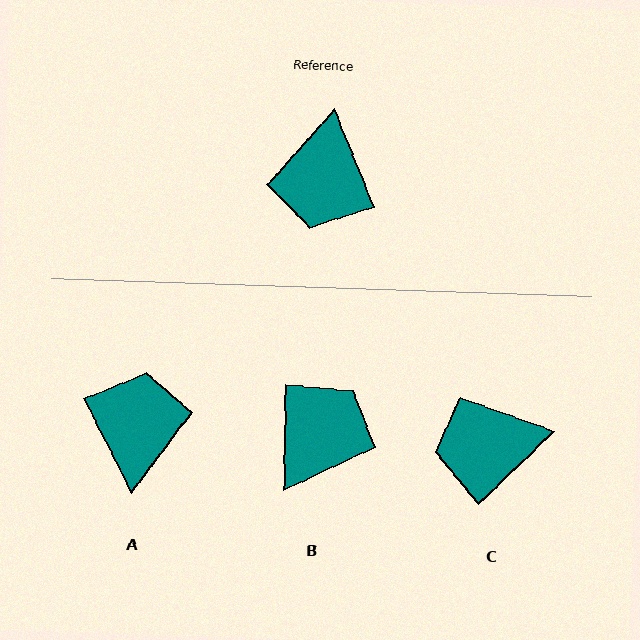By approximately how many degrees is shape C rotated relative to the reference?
Approximately 69 degrees clockwise.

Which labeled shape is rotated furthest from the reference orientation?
A, about 176 degrees away.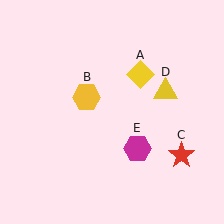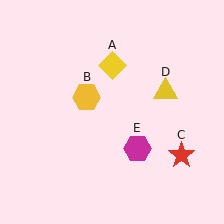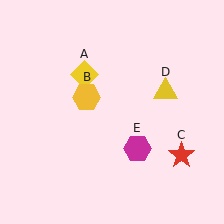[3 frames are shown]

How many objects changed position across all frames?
1 object changed position: yellow diamond (object A).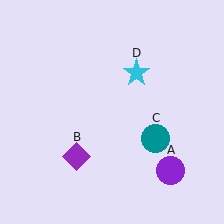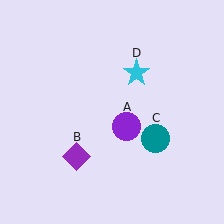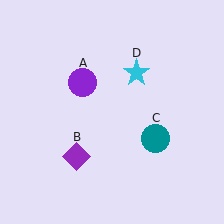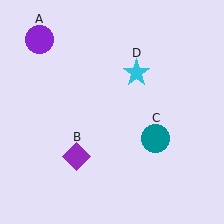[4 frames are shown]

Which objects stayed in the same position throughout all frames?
Purple diamond (object B) and teal circle (object C) and cyan star (object D) remained stationary.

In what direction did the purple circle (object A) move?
The purple circle (object A) moved up and to the left.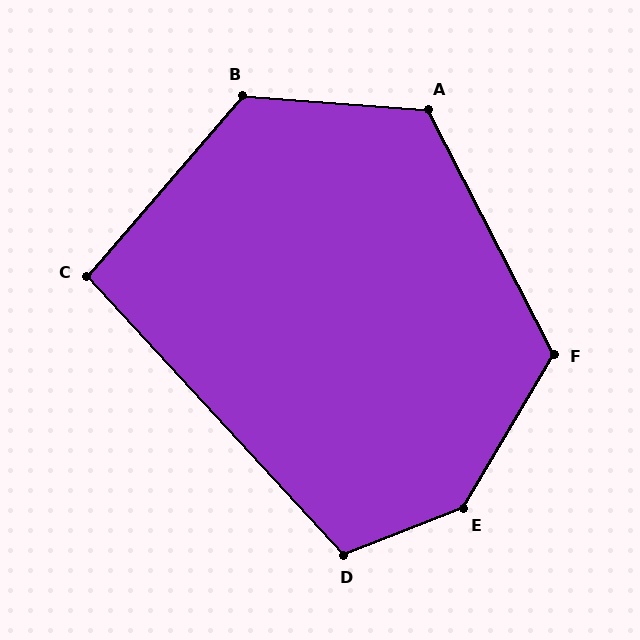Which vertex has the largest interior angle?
E, at approximately 142 degrees.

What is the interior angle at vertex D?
Approximately 111 degrees (obtuse).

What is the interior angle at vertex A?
Approximately 121 degrees (obtuse).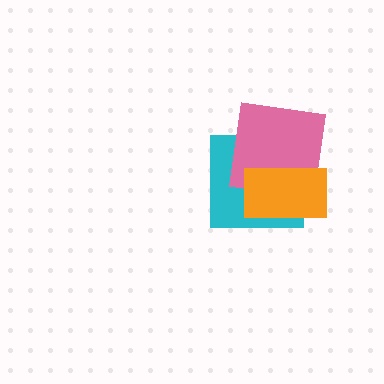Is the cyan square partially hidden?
Yes, it is partially covered by another shape.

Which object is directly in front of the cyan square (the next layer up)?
The pink square is directly in front of the cyan square.